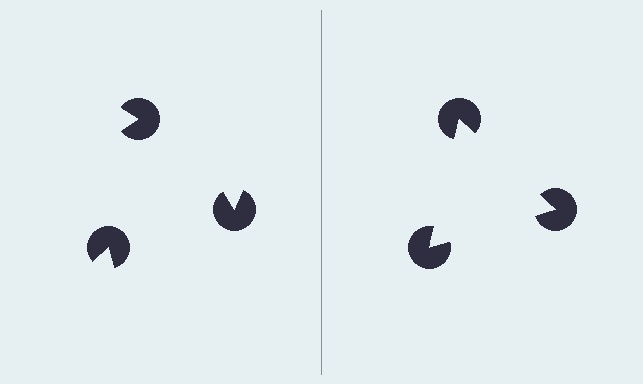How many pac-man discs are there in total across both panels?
6 — 3 on each side.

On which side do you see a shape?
An illusory triangle appears on the right side. On the left side the wedge cuts are rotated, so no coherent shape forms.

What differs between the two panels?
The pac-man discs are positioned identically on both sides; only the wedge orientations differ. On the right they align to a triangle; on the left they are misaligned.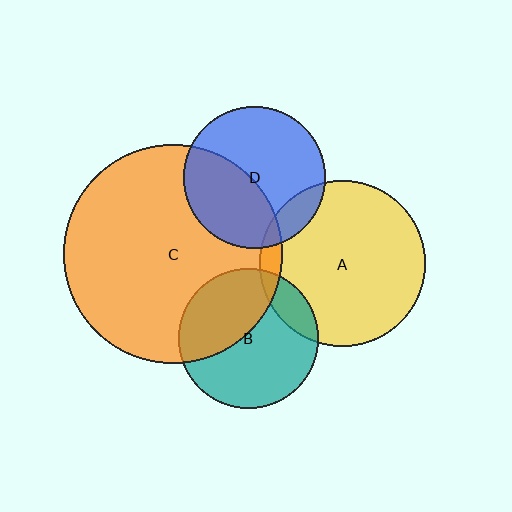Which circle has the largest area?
Circle C (orange).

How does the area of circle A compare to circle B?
Approximately 1.4 times.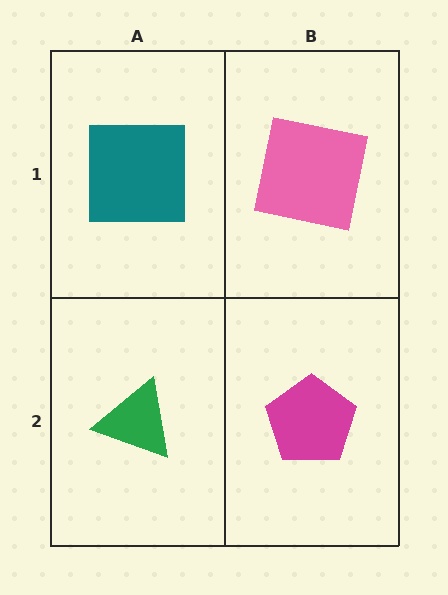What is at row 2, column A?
A green triangle.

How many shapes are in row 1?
2 shapes.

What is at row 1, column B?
A pink square.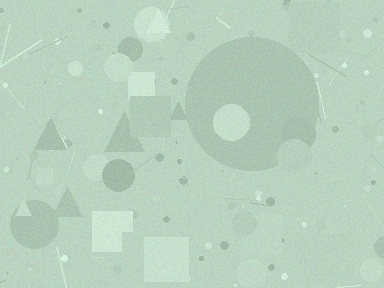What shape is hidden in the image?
A circle is hidden in the image.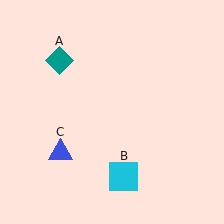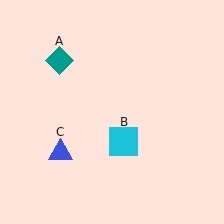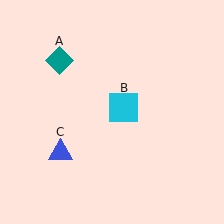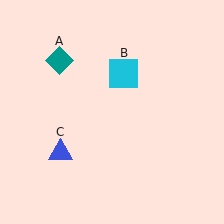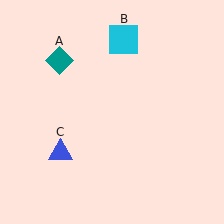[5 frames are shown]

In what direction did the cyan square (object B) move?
The cyan square (object B) moved up.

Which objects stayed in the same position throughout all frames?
Teal diamond (object A) and blue triangle (object C) remained stationary.